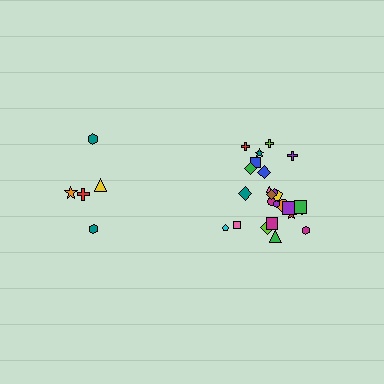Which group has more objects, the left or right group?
The right group.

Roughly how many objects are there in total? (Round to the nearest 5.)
Roughly 30 objects in total.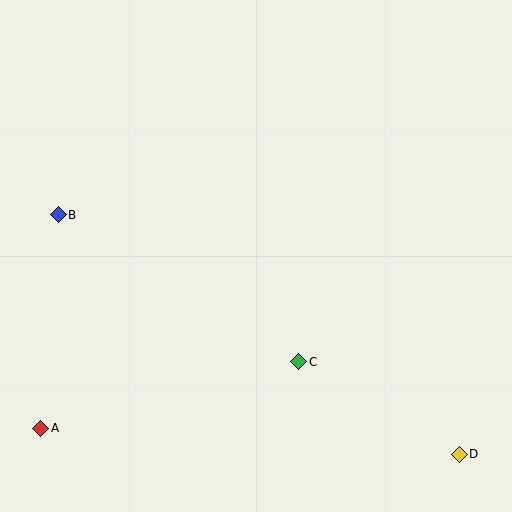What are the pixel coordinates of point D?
Point D is at (459, 454).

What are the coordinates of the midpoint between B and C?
The midpoint between B and C is at (179, 288).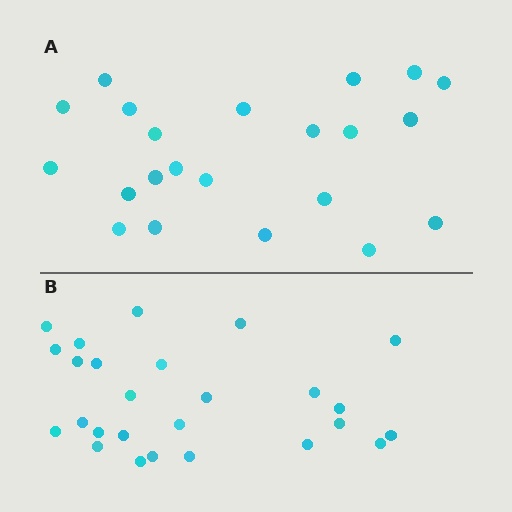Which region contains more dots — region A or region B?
Region B (the bottom region) has more dots.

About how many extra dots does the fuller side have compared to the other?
Region B has about 4 more dots than region A.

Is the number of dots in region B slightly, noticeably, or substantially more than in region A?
Region B has only slightly more — the two regions are fairly close. The ratio is roughly 1.2 to 1.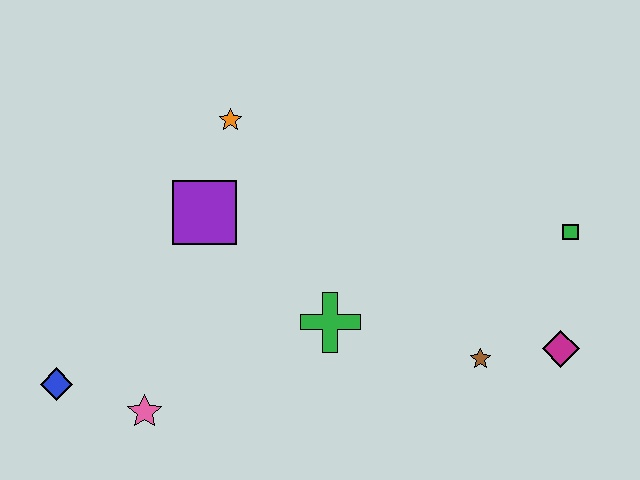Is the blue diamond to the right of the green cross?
No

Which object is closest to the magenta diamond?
The brown star is closest to the magenta diamond.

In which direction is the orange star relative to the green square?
The orange star is to the left of the green square.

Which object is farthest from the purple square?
The magenta diamond is farthest from the purple square.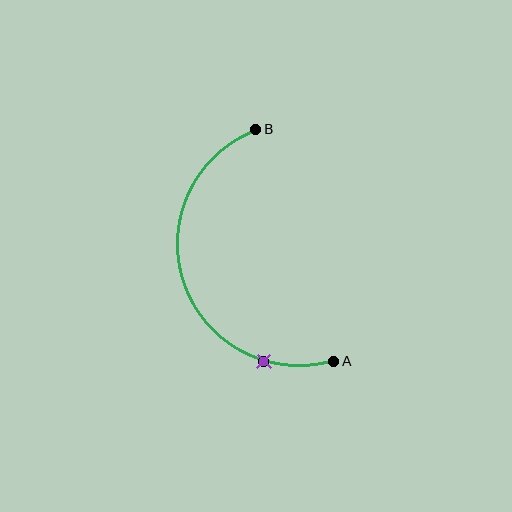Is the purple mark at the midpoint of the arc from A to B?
No. The purple mark lies on the arc but is closer to endpoint A. The arc midpoint would be at the point on the curve equidistant along the arc from both A and B.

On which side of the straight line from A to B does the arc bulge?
The arc bulges to the left of the straight line connecting A and B.